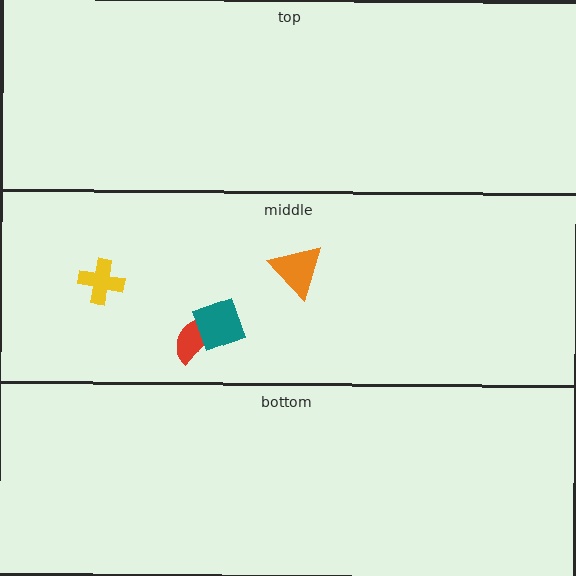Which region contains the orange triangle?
The middle region.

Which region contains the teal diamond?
The middle region.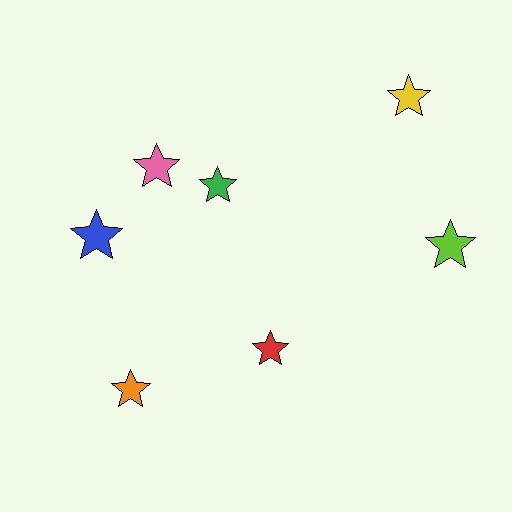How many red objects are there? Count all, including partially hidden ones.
There is 1 red object.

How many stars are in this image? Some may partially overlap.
There are 7 stars.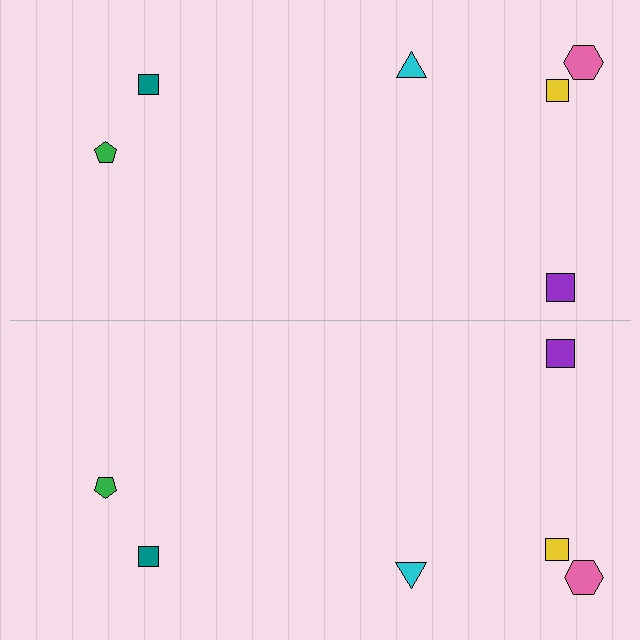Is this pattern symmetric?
Yes, this pattern has bilateral (reflection) symmetry.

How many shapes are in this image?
There are 12 shapes in this image.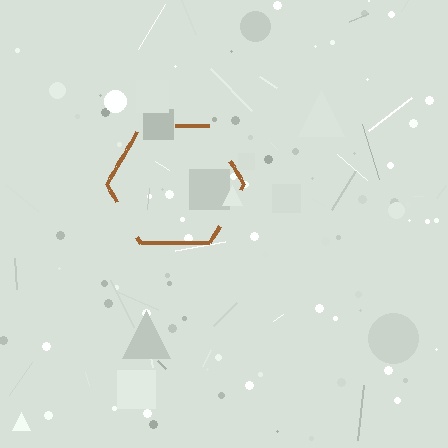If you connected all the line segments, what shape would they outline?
They would outline a hexagon.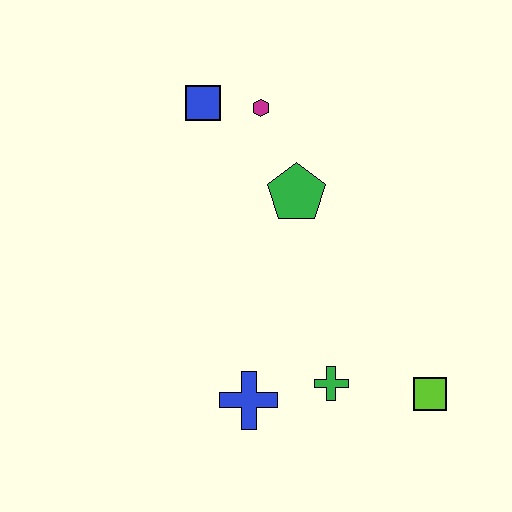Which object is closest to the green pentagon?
The magenta hexagon is closest to the green pentagon.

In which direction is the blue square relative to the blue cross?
The blue square is above the blue cross.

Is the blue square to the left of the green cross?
Yes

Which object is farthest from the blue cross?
The blue square is farthest from the blue cross.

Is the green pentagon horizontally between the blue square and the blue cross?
No